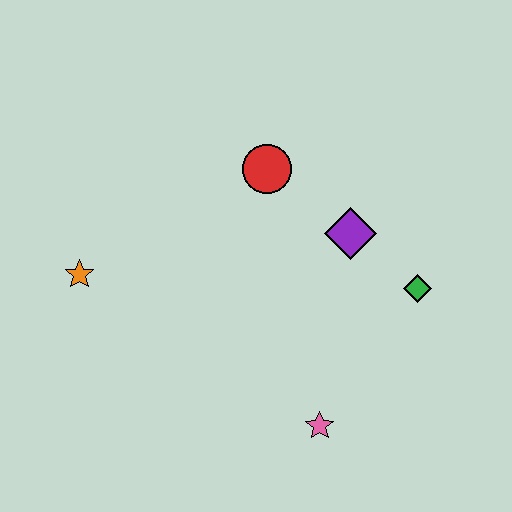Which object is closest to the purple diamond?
The green diamond is closest to the purple diamond.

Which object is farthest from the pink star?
The orange star is farthest from the pink star.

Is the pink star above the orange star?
No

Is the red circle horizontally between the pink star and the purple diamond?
No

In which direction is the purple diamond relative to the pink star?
The purple diamond is above the pink star.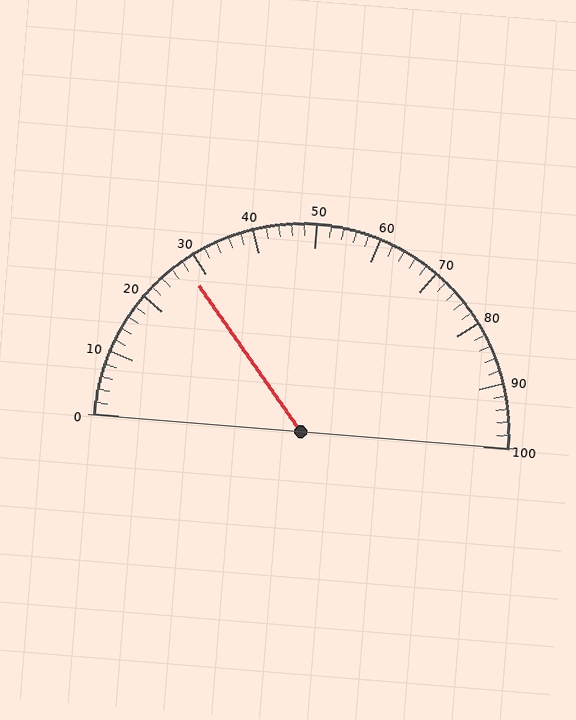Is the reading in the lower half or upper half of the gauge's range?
The reading is in the lower half of the range (0 to 100).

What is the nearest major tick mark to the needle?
The nearest major tick mark is 30.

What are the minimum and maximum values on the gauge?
The gauge ranges from 0 to 100.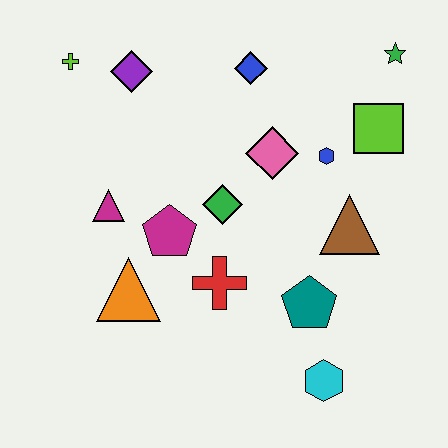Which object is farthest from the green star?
The orange triangle is farthest from the green star.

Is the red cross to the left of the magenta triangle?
No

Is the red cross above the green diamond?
No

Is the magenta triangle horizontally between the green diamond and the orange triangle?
No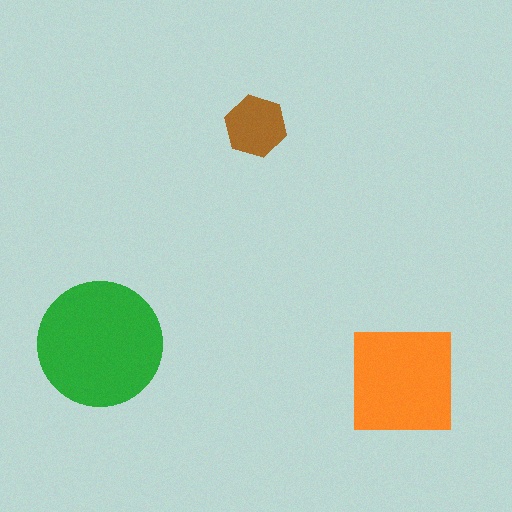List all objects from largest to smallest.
The green circle, the orange square, the brown hexagon.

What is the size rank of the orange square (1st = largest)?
2nd.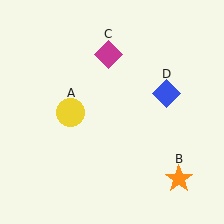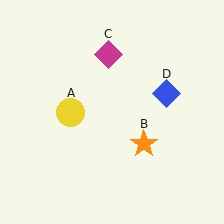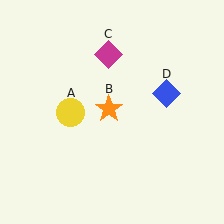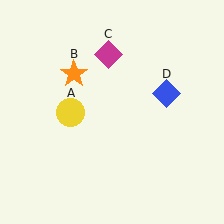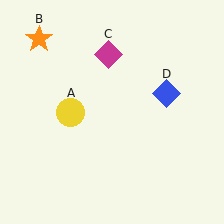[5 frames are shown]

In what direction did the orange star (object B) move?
The orange star (object B) moved up and to the left.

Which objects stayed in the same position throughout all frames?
Yellow circle (object A) and magenta diamond (object C) and blue diamond (object D) remained stationary.